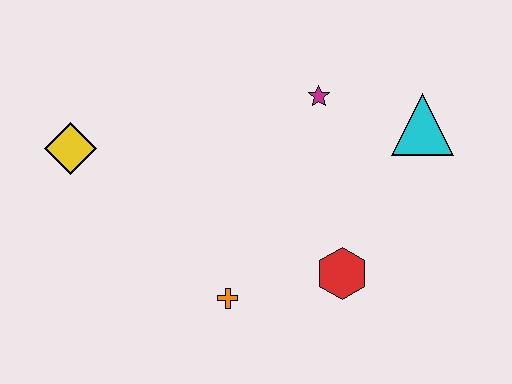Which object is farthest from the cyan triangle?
The yellow diamond is farthest from the cyan triangle.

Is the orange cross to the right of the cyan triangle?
No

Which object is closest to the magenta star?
The cyan triangle is closest to the magenta star.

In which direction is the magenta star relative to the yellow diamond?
The magenta star is to the right of the yellow diamond.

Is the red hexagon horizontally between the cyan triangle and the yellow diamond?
Yes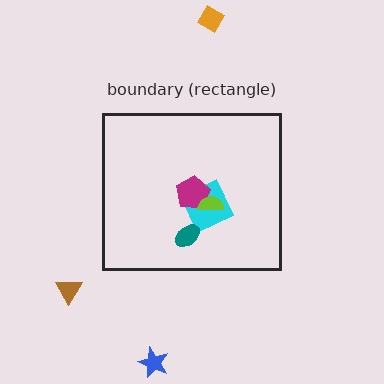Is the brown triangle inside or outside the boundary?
Outside.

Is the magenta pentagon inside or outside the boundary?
Inside.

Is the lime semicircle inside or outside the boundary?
Inside.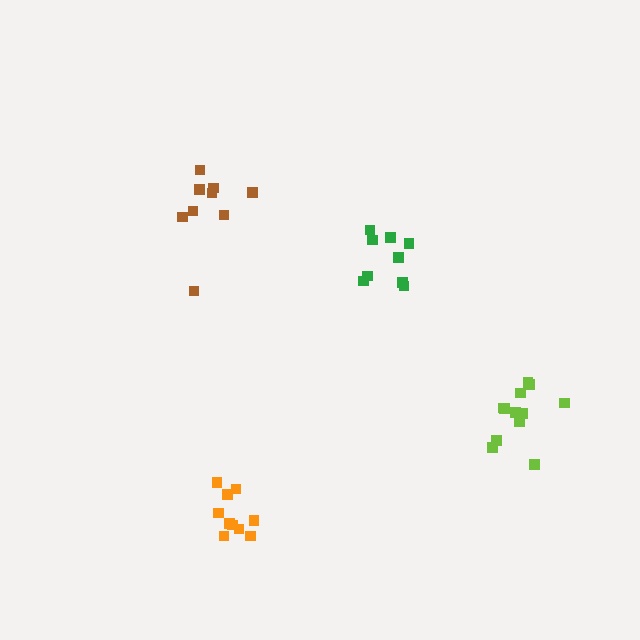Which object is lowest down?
The orange cluster is bottommost.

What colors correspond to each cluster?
The clusters are colored: lime, green, brown, orange.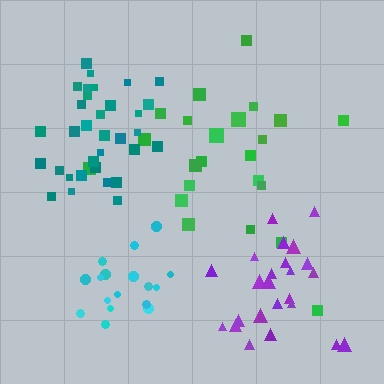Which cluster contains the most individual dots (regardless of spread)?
Teal (33).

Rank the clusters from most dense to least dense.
cyan, teal, purple, green.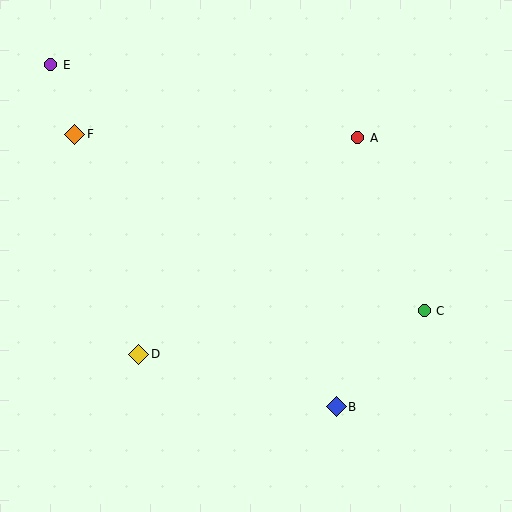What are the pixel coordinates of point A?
Point A is at (358, 138).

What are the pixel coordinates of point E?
Point E is at (51, 65).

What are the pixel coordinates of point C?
Point C is at (424, 311).